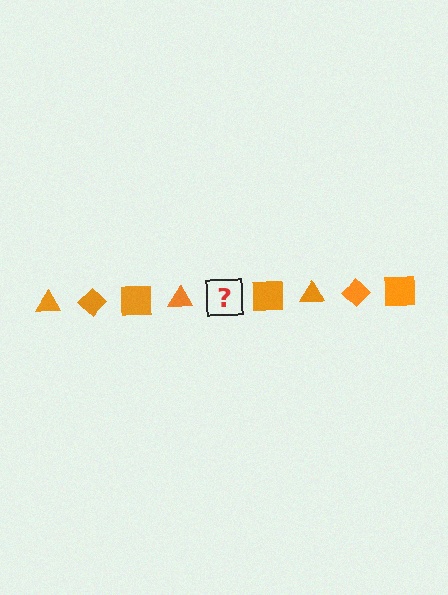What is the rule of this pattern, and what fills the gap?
The rule is that the pattern cycles through triangle, diamond, square shapes in orange. The gap should be filled with an orange diamond.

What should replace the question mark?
The question mark should be replaced with an orange diamond.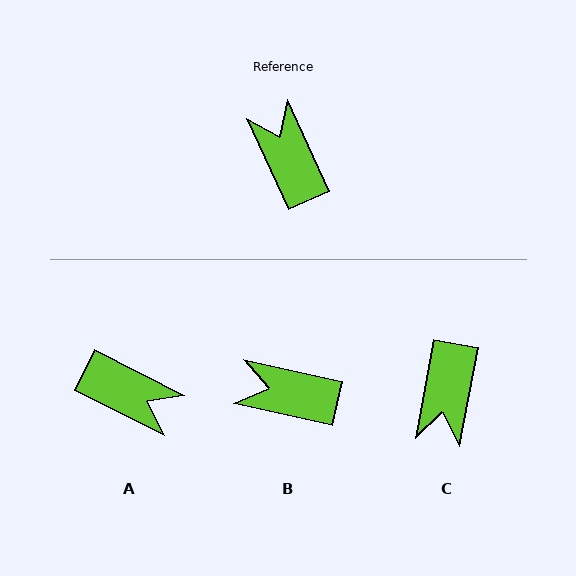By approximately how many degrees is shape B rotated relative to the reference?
Approximately 53 degrees counter-clockwise.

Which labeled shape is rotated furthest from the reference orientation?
C, about 145 degrees away.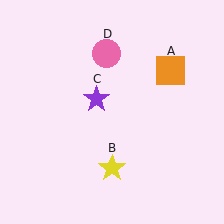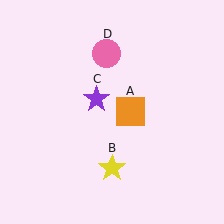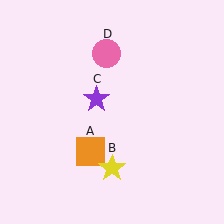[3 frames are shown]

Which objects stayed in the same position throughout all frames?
Yellow star (object B) and purple star (object C) and pink circle (object D) remained stationary.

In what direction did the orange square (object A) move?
The orange square (object A) moved down and to the left.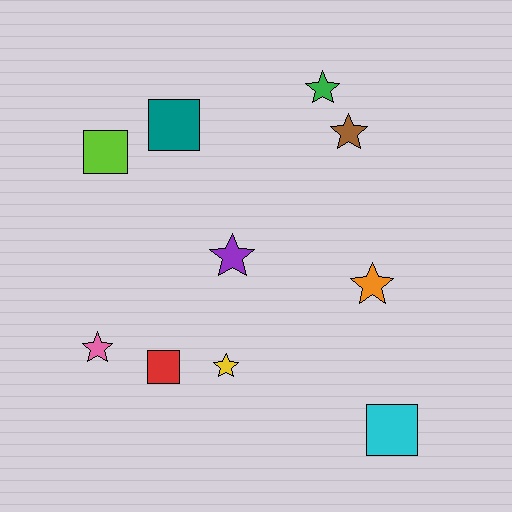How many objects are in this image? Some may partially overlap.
There are 10 objects.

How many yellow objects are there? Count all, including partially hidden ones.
There is 1 yellow object.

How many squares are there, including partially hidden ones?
There are 4 squares.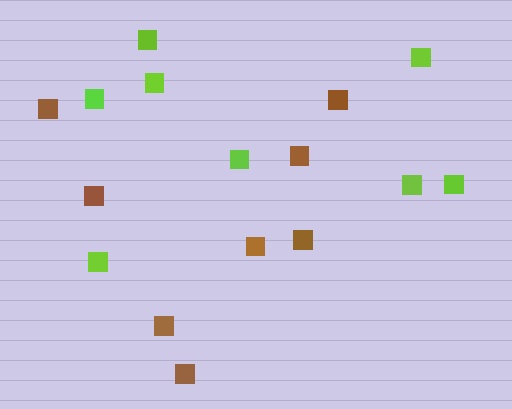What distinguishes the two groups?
There are 2 groups: one group of brown squares (8) and one group of lime squares (8).